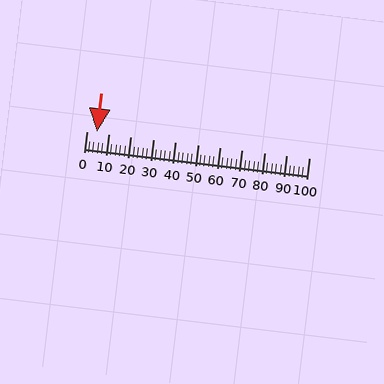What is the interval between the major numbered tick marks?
The major tick marks are spaced 10 units apart.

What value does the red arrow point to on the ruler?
The red arrow points to approximately 5.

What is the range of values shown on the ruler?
The ruler shows values from 0 to 100.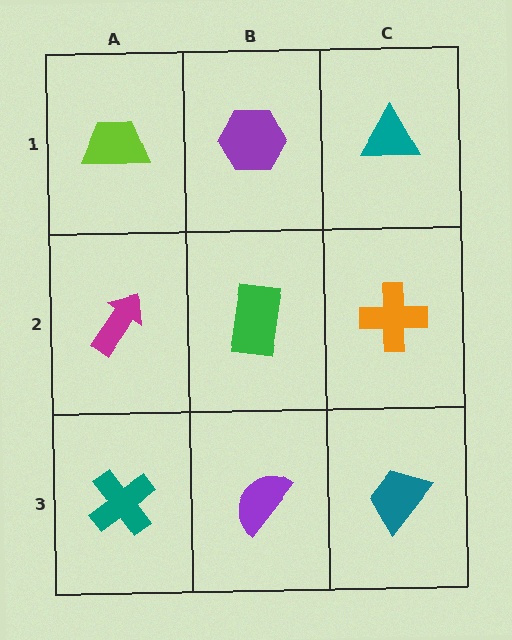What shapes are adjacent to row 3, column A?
A magenta arrow (row 2, column A), a purple semicircle (row 3, column B).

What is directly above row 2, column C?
A teal triangle.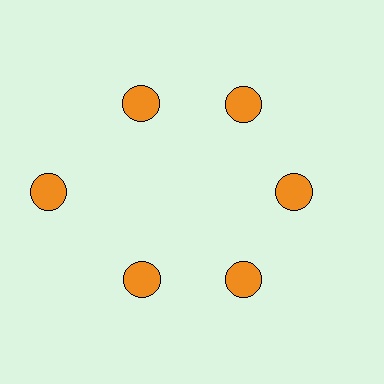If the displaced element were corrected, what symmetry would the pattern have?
It would have 6-fold rotational symmetry — the pattern would map onto itself every 60 degrees.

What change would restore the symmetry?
The symmetry would be restored by moving it inward, back onto the ring so that all 6 circles sit at equal angles and equal distance from the center.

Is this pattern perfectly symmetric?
No. The 6 orange circles are arranged in a ring, but one element near the 9 o'clock position is pushed outward from the center, breaking the 6-fold rotational symmetry.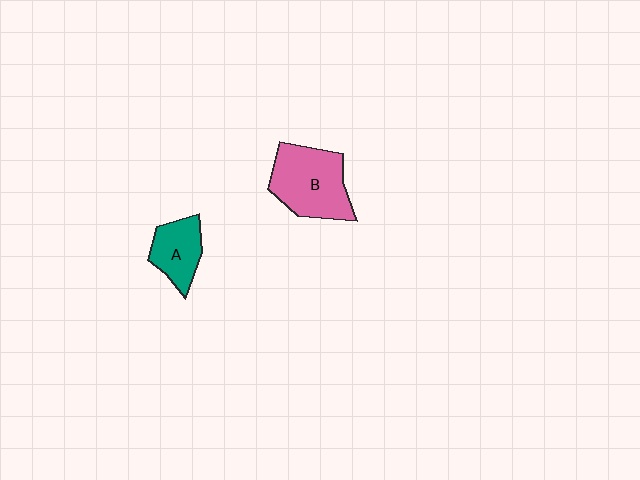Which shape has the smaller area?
Shape A (teal).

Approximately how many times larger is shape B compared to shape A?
Approximately 1.7 times.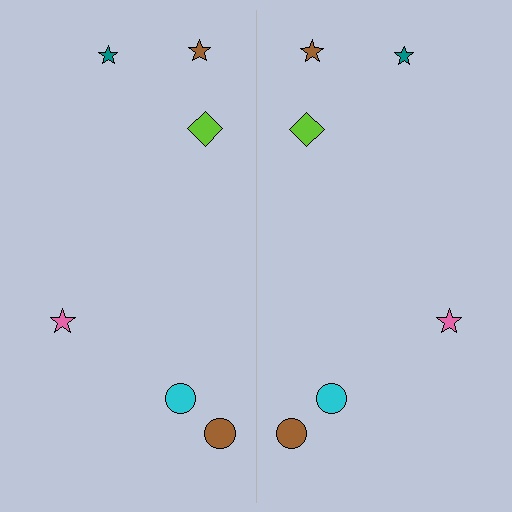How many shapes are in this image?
There are 12 shapes in this image.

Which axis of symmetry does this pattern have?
The pattern has a vertical axis of symmetry running through the center of the image.